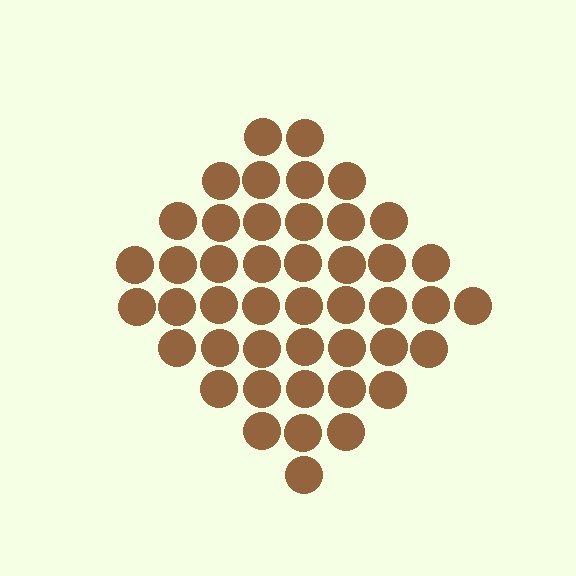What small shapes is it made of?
It is made of small circles.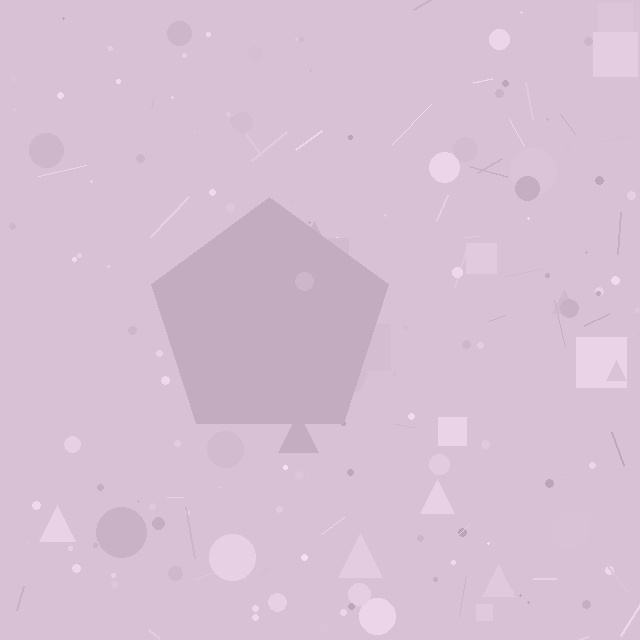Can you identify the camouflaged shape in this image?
The camouflaged shape is a pentagon.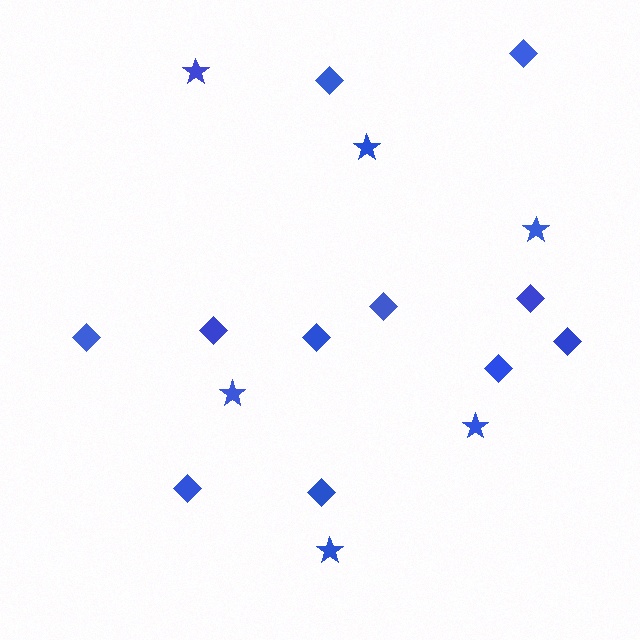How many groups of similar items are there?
There are 2 groups: one group of stars (6) and one group of diamonds (11).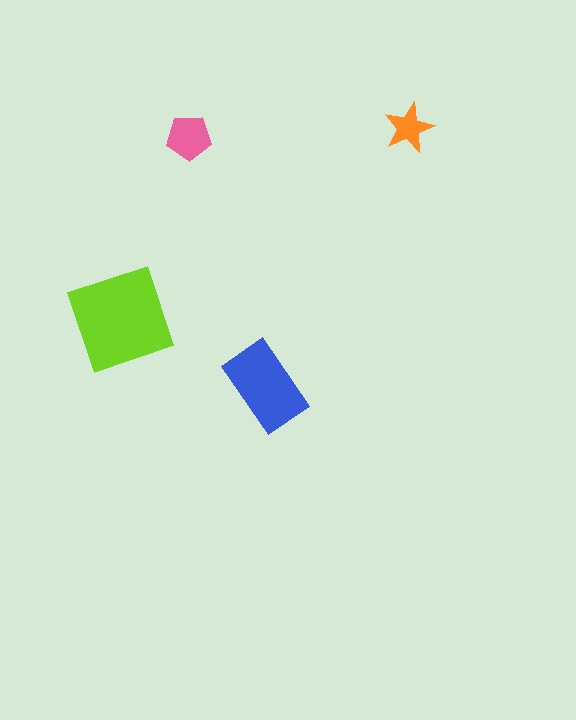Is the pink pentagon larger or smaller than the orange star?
Larger.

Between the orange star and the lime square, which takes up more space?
The lime square.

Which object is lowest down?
The blue rectangle is bottommost.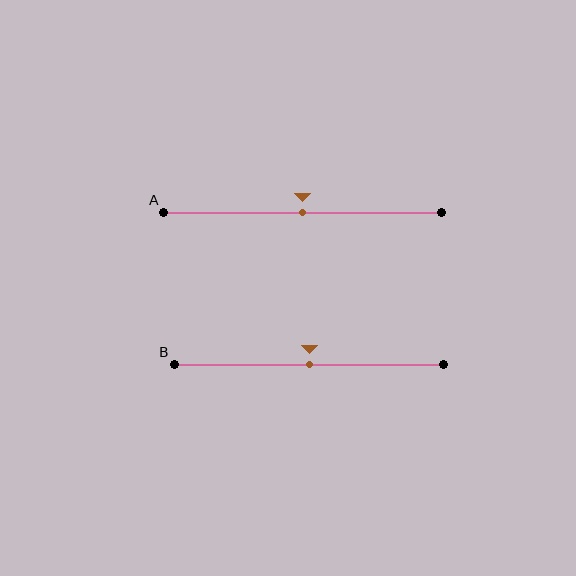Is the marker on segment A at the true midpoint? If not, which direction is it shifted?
Yes, the marker on segment A is at the true midpoint.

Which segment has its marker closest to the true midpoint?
Segment A has its marker closest to the true midpoint.